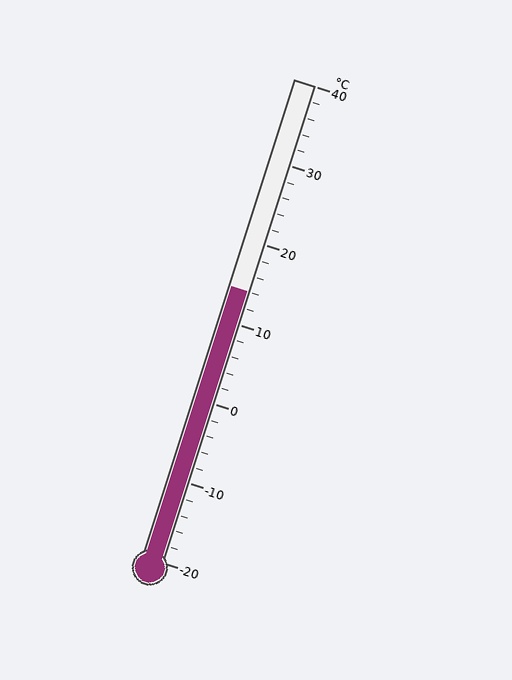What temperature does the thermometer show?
The thermometer shows approximately 14°C.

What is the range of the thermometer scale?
The thermometer scale ranges from -20°C to 40°C.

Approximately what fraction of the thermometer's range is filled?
The thermometer is filled to approximately 55% of its range.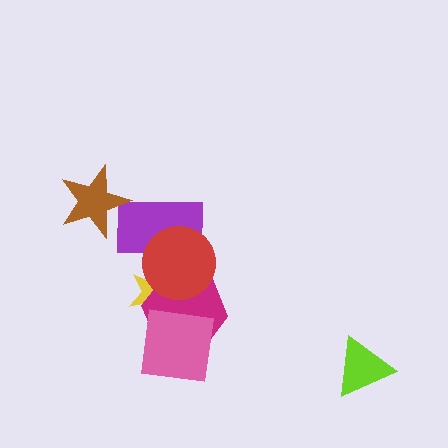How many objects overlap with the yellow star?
3 objects overlap with the yellow star.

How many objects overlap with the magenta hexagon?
3 objects overlap with the magenta hexagon.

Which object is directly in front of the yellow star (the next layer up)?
The magenta hexagon is directly in front of the yellow star.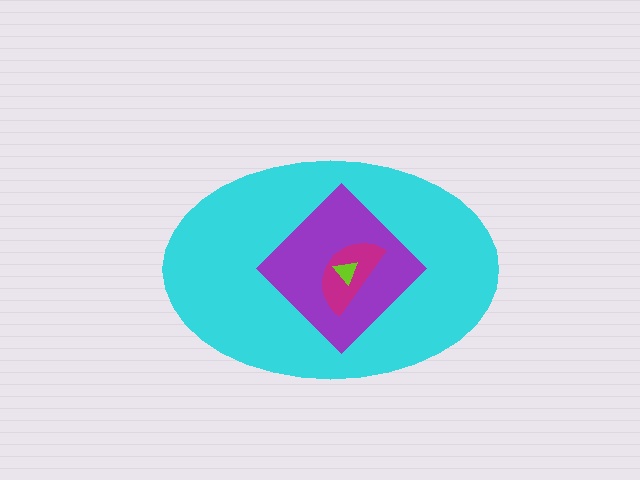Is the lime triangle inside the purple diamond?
Yes.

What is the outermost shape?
The cyan ellipse.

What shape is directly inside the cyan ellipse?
The purple diamond.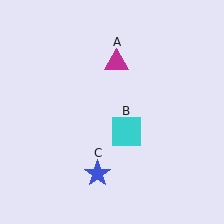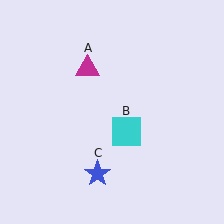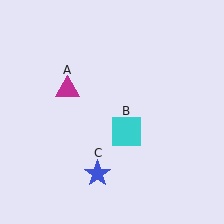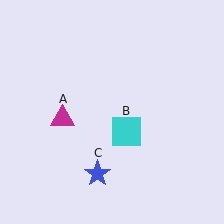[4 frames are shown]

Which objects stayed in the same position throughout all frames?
Cyan square (object B) and blue star (object C) remained stationary.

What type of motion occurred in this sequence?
The magenta triangle (object A) rotated counterclockwise around the center of the scene.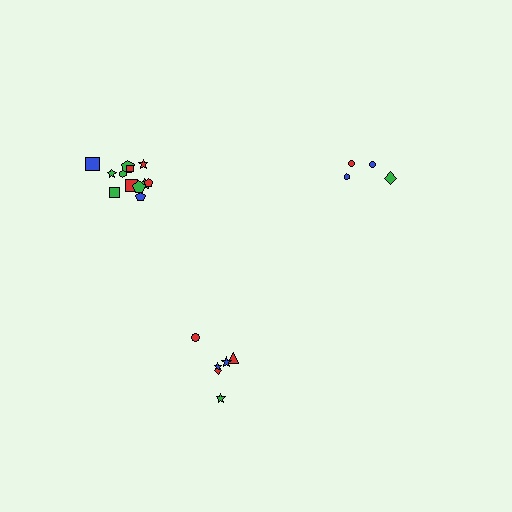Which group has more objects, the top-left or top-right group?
The top-left group.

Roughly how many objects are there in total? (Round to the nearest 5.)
Roughly 20 objects in total.